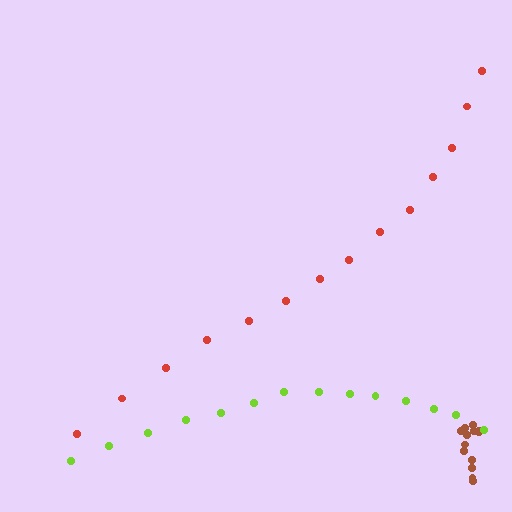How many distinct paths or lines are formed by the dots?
There are 3 distinct paths.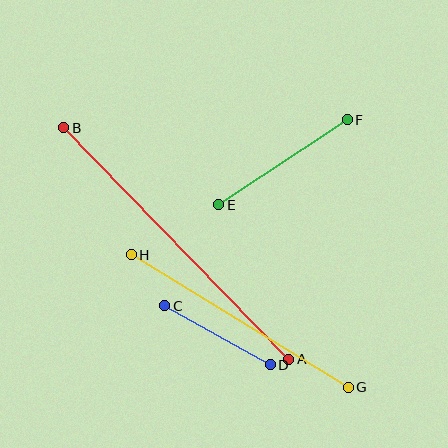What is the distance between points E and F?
The distance is approximately 154 pixels.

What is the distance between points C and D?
The distance is approximately 121 pixels.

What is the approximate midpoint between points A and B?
The midpoint is at approximately (176, 244) pixels.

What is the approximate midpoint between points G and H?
The midpoint is at approximately (240, 321) pixels.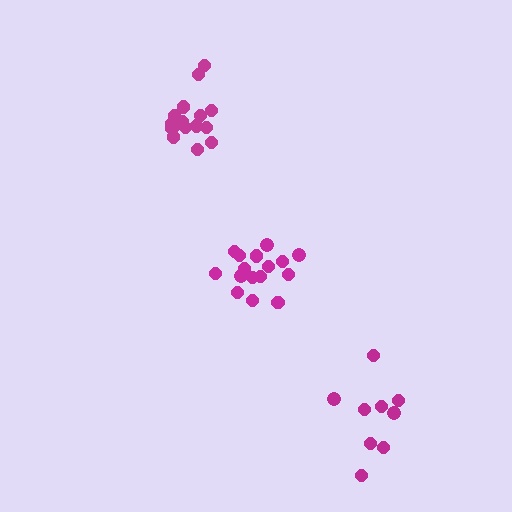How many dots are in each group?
Group 1: 10 dots, Group 2: 16 dots, Group 3: 15 dots (41 total).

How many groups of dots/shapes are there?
There are 3 groups.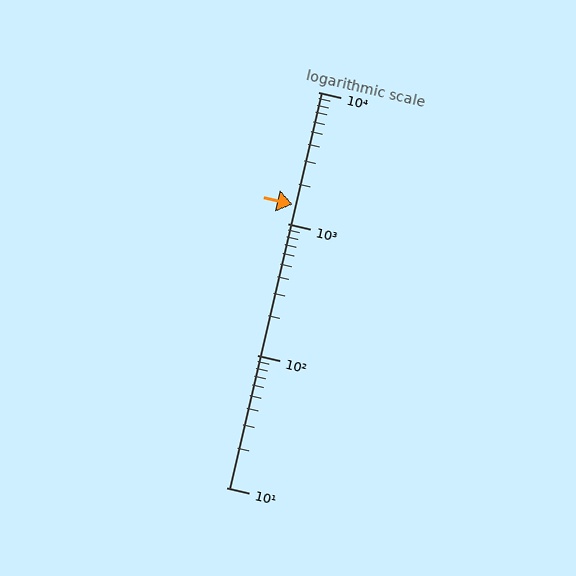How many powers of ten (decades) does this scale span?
The scale spans 3 decades, from 10 to 10000.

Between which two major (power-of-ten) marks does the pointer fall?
The pointer is between 1000 and 10000.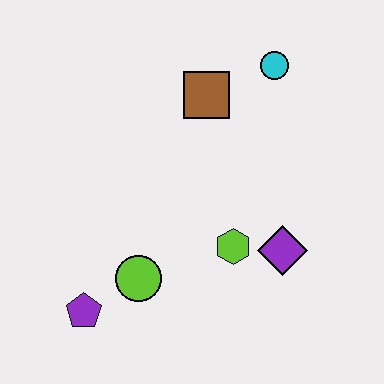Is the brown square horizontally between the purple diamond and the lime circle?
Yes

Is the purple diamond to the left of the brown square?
No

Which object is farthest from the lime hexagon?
The cyan circle is farthest from the lime hexagon.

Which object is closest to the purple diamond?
The lime hexagon is closest to the purple diamond.